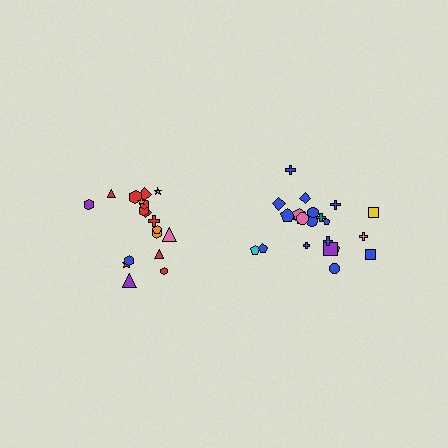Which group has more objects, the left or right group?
The right group.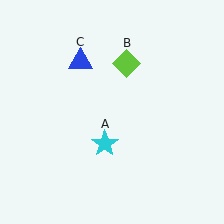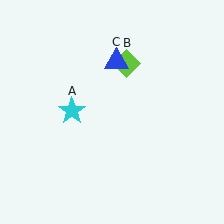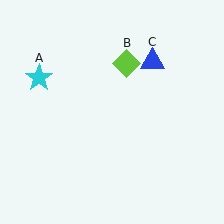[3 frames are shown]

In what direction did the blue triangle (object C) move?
The blue triangle (object C) moved right.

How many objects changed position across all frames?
2 objects changed position: cyan star (object A), blue triangle (object C).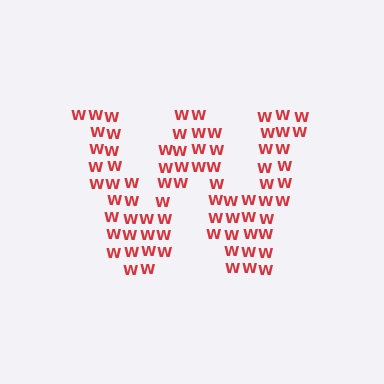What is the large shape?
The large shape is the letter W.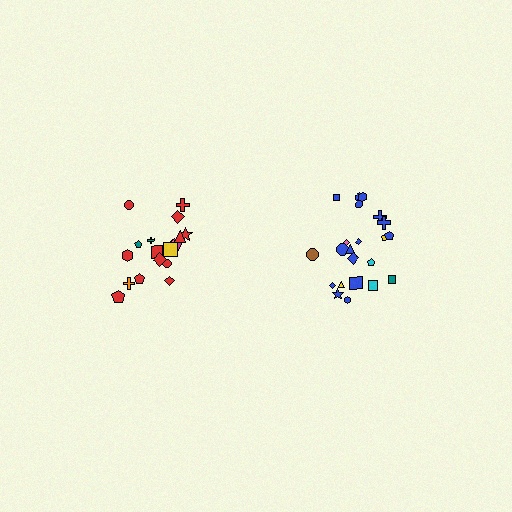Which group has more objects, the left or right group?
The right group.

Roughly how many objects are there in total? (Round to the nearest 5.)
Roughly 40 objects in total.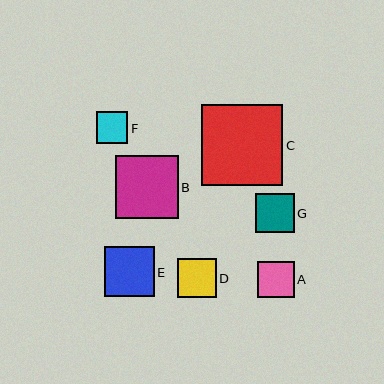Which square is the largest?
Square C is the largest with a size of approximately 81 pixels.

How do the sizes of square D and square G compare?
Square D and square G are approximately the same size.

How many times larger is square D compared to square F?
Square D is approximately 1.3 times the size of square F.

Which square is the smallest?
Square F is the smallest with a size of approximately 31 pixels.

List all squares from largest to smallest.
From largest to smallest: C, B, E, D, G, A, F.